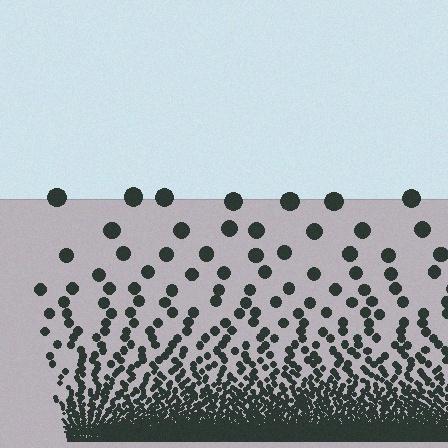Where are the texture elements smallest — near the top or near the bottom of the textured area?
Near the bottom.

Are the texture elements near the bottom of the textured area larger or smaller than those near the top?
Smaller. The gradient is inverted — elements near the bottom are smaller and denser.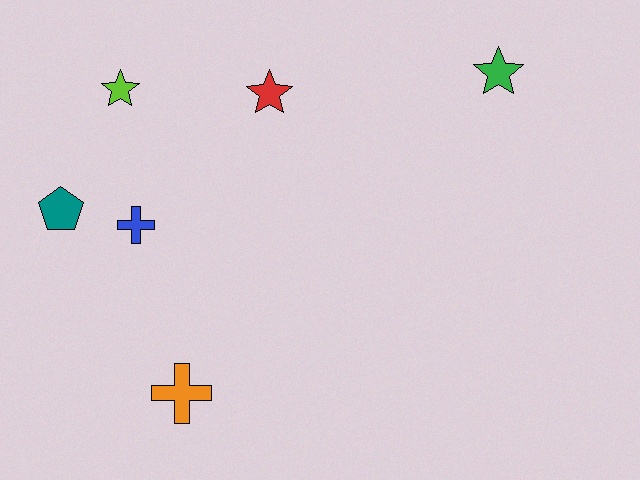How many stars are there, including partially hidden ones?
There are 3 stars.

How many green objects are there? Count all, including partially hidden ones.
There is 1 green object.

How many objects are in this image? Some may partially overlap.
There are 6 objects.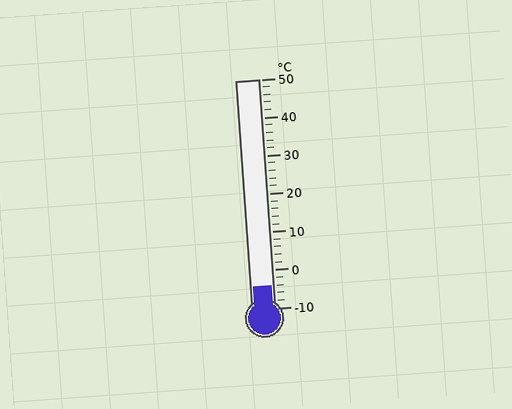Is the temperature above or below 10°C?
The temperature is below 10°C.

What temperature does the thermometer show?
The thermometer shows approximately -4°C.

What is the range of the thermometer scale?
The thermometer scale ranges from -10°C to 50°C.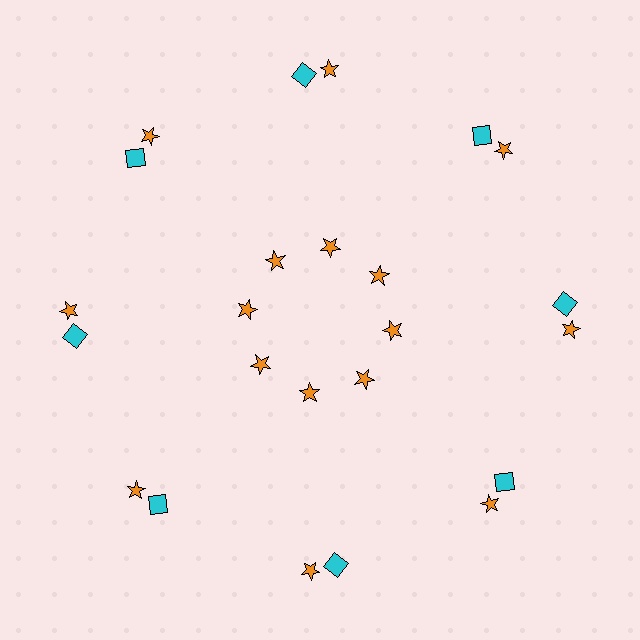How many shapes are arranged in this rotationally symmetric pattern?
There are 24 shapes, arranged in 8 groups of 3.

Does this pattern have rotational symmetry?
Yes, this pattern has 8-fold rotational symmetry. It looks the same after rotating 45 degrees around the center.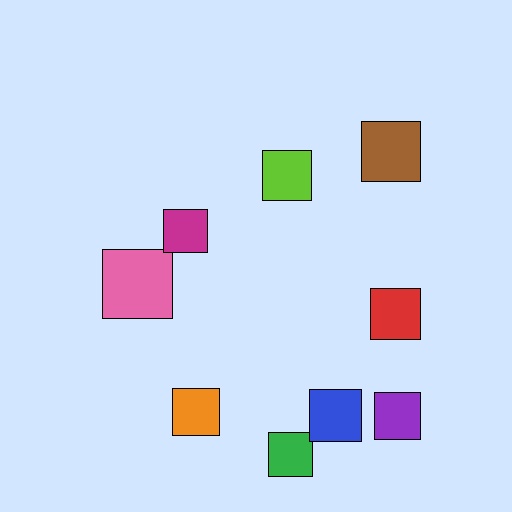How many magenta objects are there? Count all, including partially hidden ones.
There is 1 magenta object.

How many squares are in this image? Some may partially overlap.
There are 9 squares.